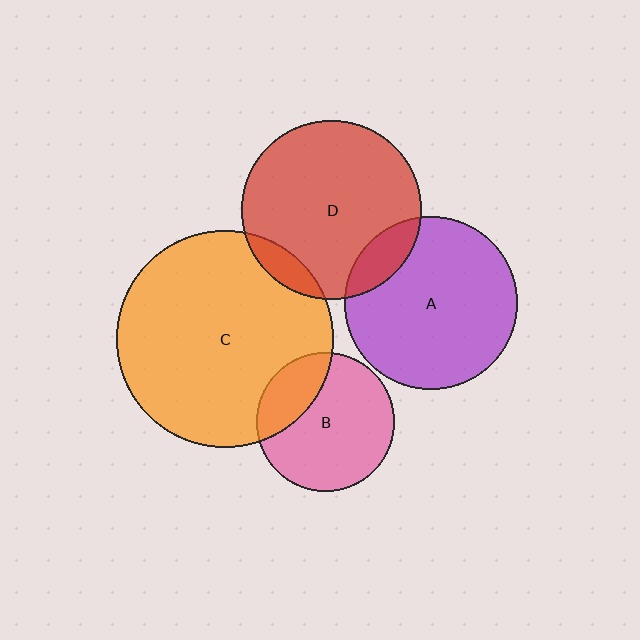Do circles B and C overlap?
Yes.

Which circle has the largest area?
Circle C (orange).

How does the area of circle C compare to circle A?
Approximately 1.6 times.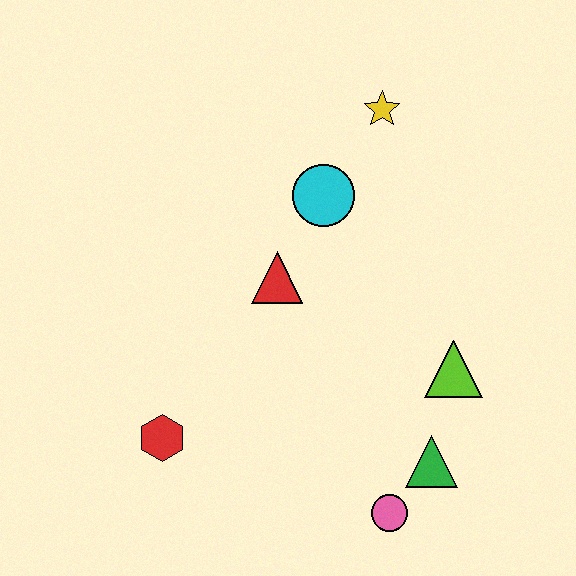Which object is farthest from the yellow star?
The pink circle is farthest from the yellow star.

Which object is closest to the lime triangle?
The green triangle is closest to the lime triangle.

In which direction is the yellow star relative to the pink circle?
The yellow star is above the pink circle.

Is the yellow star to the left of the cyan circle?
No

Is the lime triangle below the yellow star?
Yes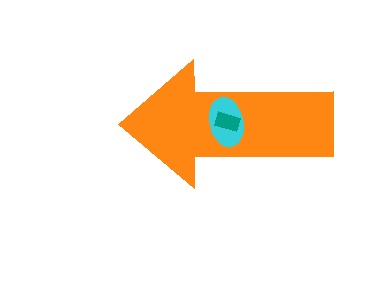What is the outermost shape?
The orange arrow.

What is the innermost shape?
The teal rectangle.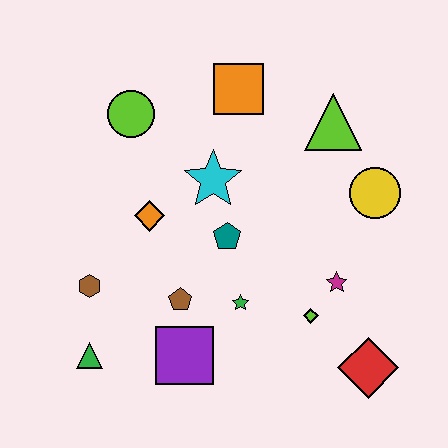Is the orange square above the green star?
Yes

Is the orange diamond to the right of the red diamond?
No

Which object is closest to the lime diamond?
The magenta star is closest to the lime diamond.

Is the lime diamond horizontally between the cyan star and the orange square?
No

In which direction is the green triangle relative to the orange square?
The green triangle is below the orange square.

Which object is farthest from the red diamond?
The lime circle is farthest from the red diamond.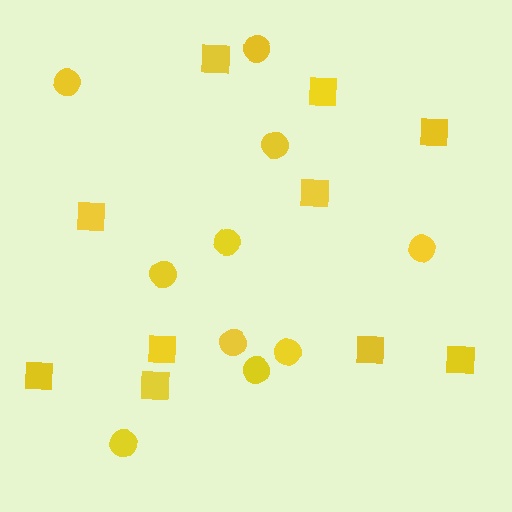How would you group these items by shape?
There are 2 groups: one group of circles (10) and one group of squares (10).